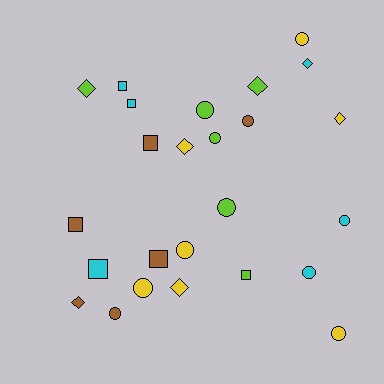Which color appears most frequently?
Yellow, with 7 objects.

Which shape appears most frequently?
Circle, with 11 objects.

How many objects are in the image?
There are 25 objects.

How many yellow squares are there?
There are no yellow squares.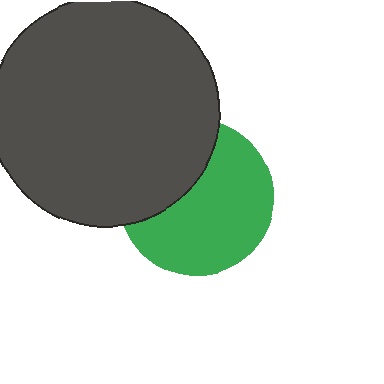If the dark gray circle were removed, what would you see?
You would see the complete green circle.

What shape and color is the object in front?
The object in front is a dark gray circle.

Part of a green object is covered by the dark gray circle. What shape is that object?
It is a circle.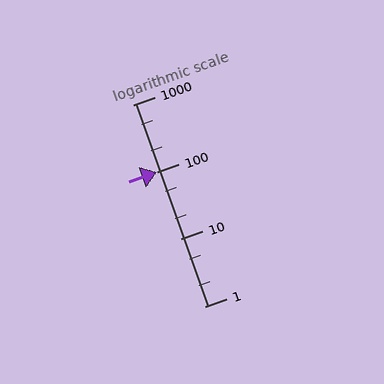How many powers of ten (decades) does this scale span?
The scale spans 3 decades, from 1 to 1000.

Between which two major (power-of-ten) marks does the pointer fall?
The pointer is between 10 and 100.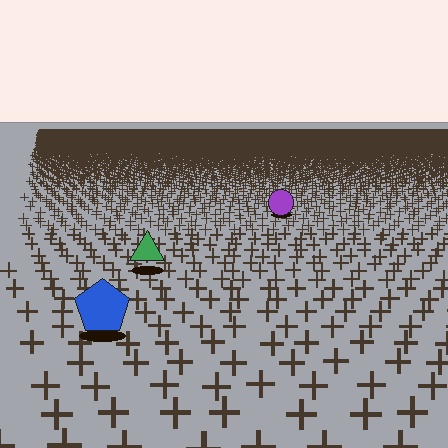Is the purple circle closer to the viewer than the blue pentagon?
No. The blue pentagon is closer — you can tell from the texture gradient: the ground texture is coarser near it.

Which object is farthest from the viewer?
The purple circle is farthest from the viewer. It appears smaller and the ground texture around it is denser.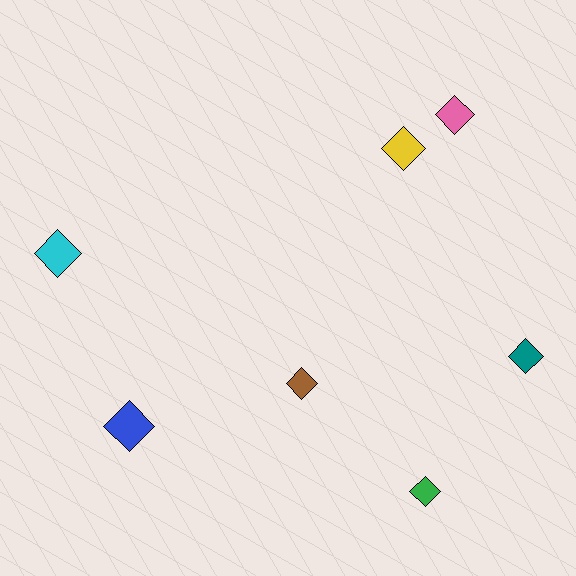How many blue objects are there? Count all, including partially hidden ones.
There is 1 blue object.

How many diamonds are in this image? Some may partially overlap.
There are 7 diamonds.